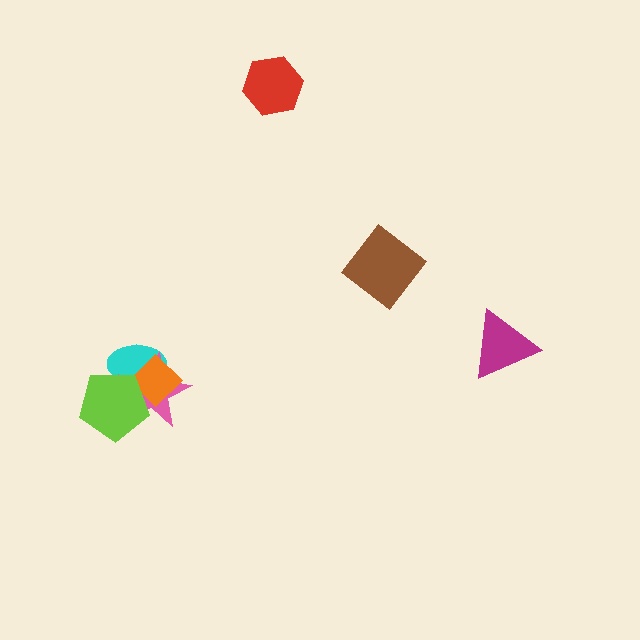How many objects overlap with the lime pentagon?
3 objects overlap with the lime pentagon.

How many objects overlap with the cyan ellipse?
3 objects overlap with the cyan ellipse.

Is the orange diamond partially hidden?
Yes, it is partially covered by another shape.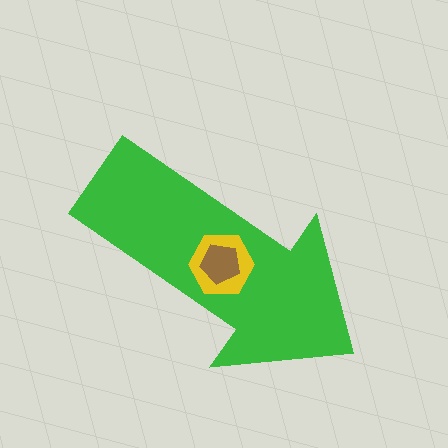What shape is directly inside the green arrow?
The yellow hexagon.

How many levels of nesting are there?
3.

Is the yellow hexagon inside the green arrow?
Yes.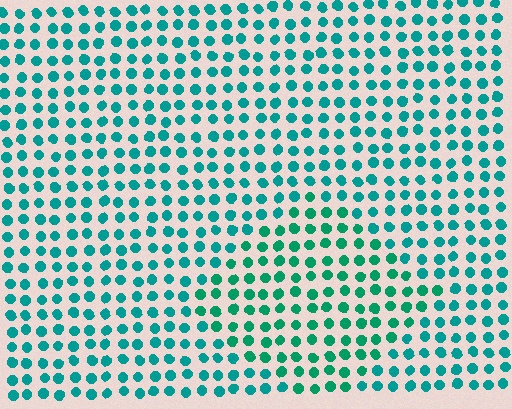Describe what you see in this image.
The image is filled with small teal elements in a uniform arrangement. A diamond-shaped region is visible where the elements are tinted to a slightly different hue, forming a subtle color boundary.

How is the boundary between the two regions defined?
The boundary is defined purely by a slight shift in hue (about 19 degrees). Spacing, size, and orientation are identical on both sides.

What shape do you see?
I see a diamond.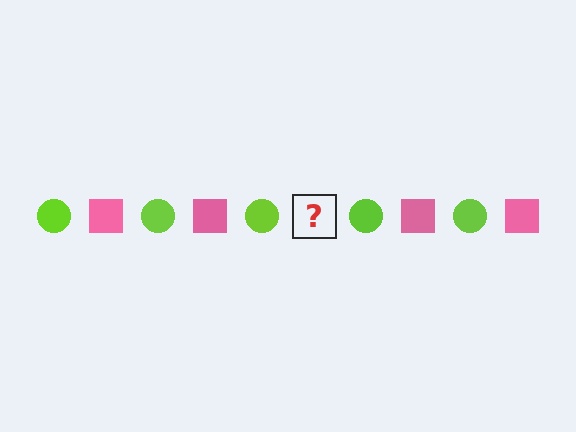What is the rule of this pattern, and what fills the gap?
The rule is that the pattern alternates between lime circle and pink square. The gap should be filled with a pink square.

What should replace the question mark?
The question mark should be replaced with a pink square.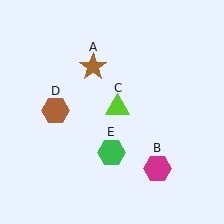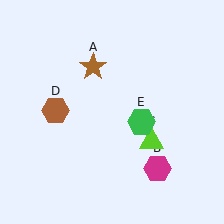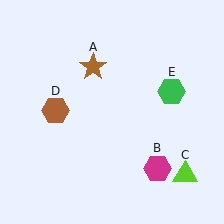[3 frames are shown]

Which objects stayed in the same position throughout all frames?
Brown star (object A) and magenta hexagon (object B) and brown hexagon (object D) remained stationary.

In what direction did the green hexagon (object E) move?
The green hexagon (object E) moved up and to the right.